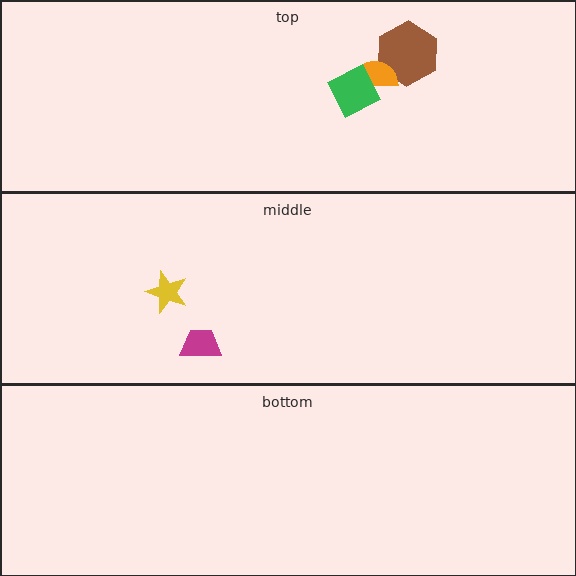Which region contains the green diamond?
The top region.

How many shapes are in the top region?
3.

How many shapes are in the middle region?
2.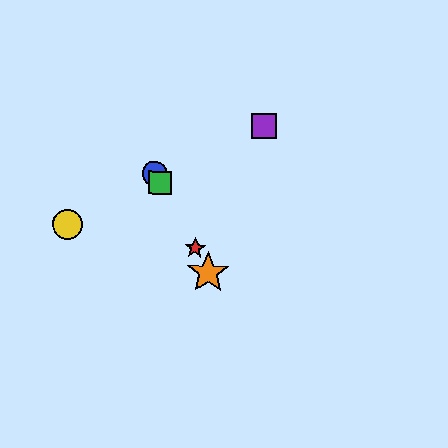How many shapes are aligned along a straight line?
4 shapes (the red star, the blue circle, the green square, the orange star) are aligned along a straight line.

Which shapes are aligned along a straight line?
The red star, the blue circle, the green square, the orange star are aligned along a straight line.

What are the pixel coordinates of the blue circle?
The blue circle is at (155, 174).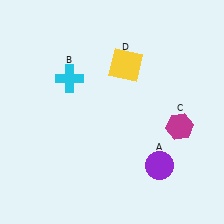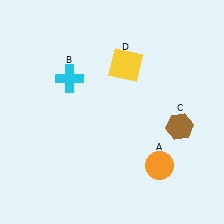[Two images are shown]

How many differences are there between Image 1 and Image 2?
There are 2 differences between the two images.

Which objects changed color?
A changed from purple to orange. C changed from magenta to brown.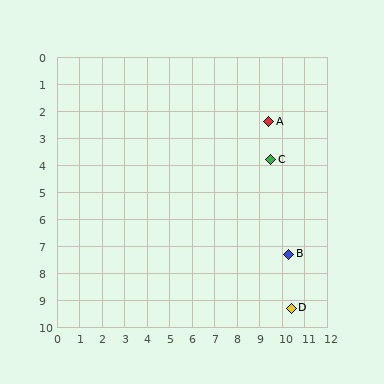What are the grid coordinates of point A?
Point A is at approximately (9.4, 2.4).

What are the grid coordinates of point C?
Point C is at approximately (9.5, 3.8).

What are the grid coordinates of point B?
Point B is at approximately (10.3, 7.3).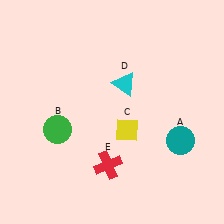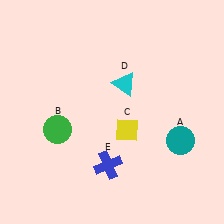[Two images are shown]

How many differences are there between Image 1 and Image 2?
There is 1 difference between the two images.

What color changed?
The cross (E) changed from red in Image 1 to blue in Image 2.